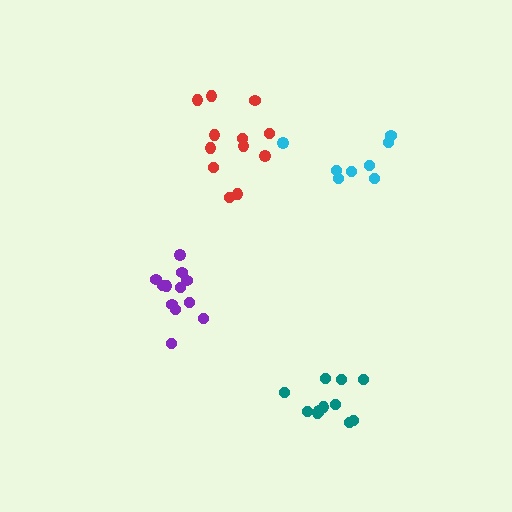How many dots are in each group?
Group 1: 11 dots, Group 2: 12 dots, Group 3: 8 dots, Group 4: 12 dots (43 total).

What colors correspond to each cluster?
The clusters are colored: teal, red, cyan, purple.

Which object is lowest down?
The teal cluster is bottommost.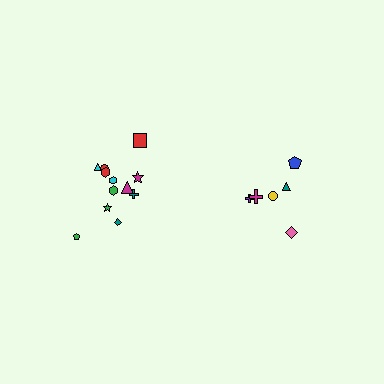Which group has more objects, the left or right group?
The left group.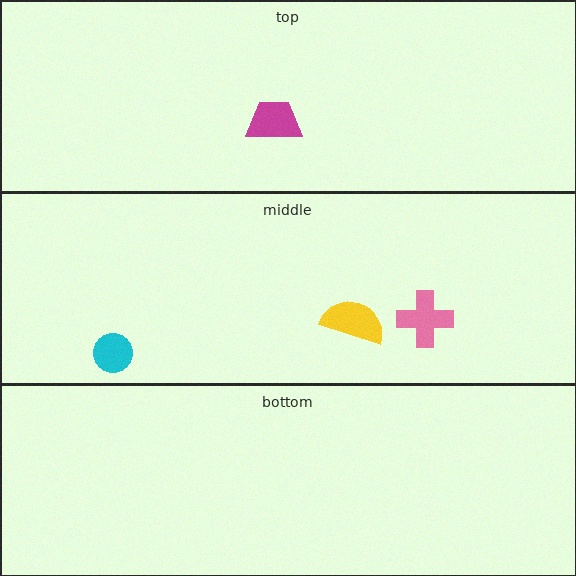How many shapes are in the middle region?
3.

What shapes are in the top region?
The magenta trapezoid.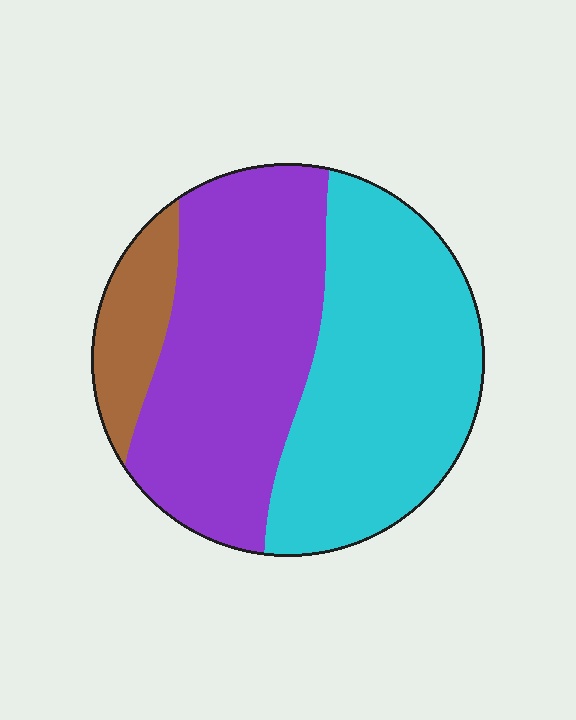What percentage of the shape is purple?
Purple covers around 45% of the shape.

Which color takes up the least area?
Brown, at roughly 10%.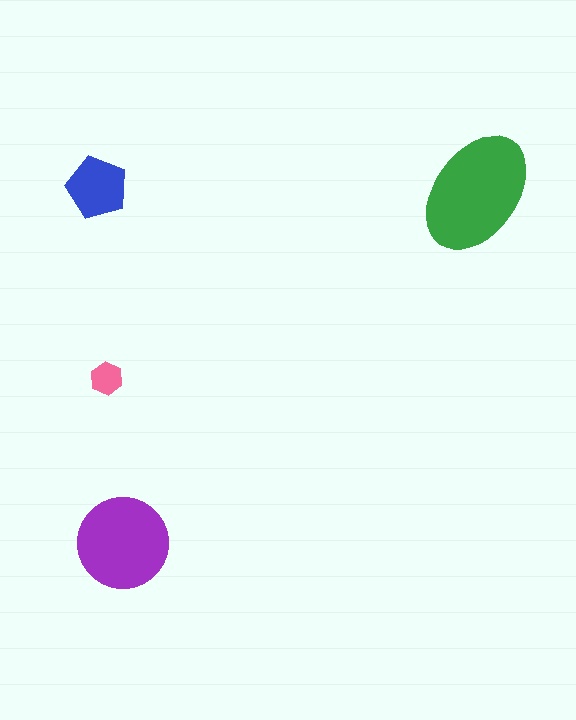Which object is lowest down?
The purple circle is bottommost.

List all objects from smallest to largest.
The pink hexagon, the blue pentagon, the purple circle, the green ellipse.